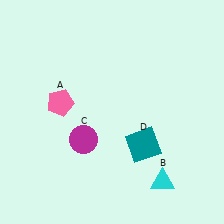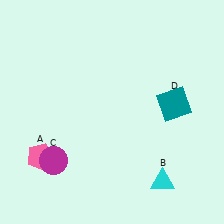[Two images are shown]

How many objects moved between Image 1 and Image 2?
3 objects moved between the two images.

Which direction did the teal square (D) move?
The teal square (D) moved up.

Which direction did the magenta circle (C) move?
The magenta circle (C) moved left.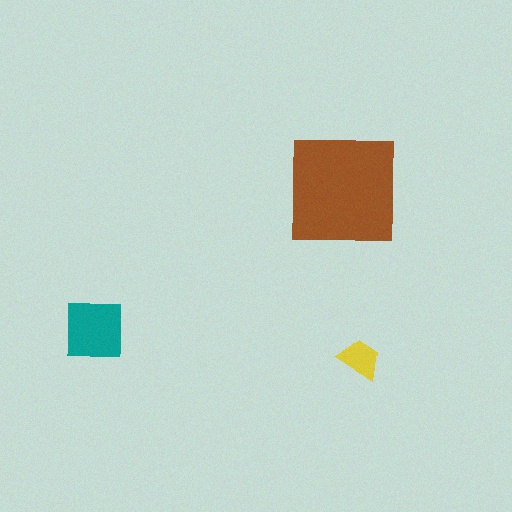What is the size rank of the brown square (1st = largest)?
1st.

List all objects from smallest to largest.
The yellow trapezoid, the teal square, the brown square.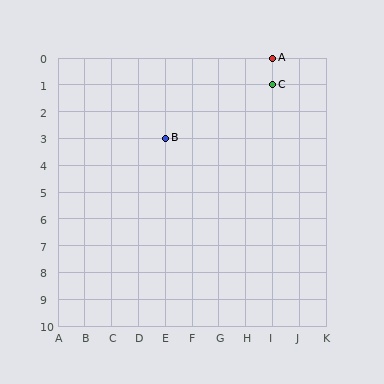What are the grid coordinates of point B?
Point B is at grid coordinates (E, 3).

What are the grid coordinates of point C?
Point C is at grid coordinates (I, 1).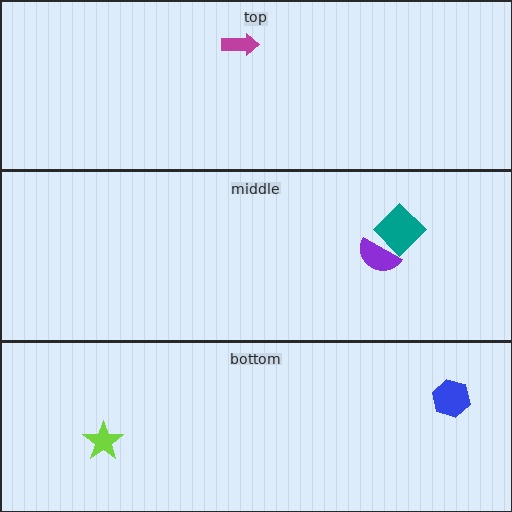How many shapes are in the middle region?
2.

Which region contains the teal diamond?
The middle region.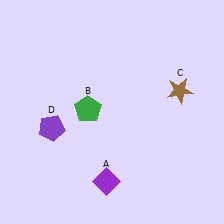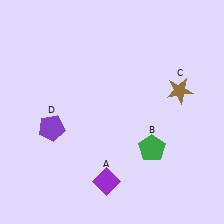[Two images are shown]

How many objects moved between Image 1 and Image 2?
1 object moved between the two images.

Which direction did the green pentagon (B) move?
The green pentagon (B) moved right.